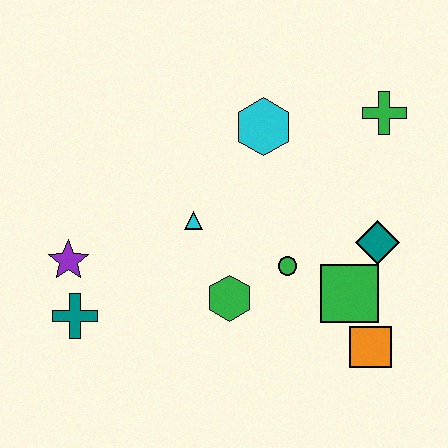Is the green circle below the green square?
No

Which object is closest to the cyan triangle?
The green hexagon is closest to the cyan triangle.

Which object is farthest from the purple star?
The green cross is farthest from the purple star.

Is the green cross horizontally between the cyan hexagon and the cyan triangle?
No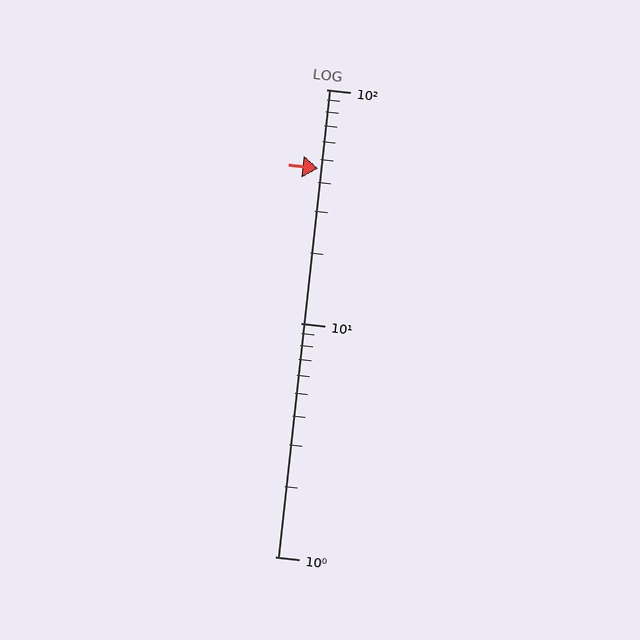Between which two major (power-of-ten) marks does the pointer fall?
The pointer is between 10 and 100.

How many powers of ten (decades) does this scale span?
The scale spans 2 decades, from 1 to 100.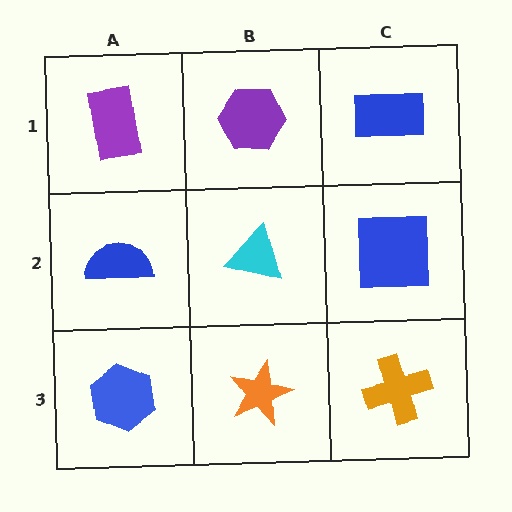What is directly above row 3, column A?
A blue semicircle.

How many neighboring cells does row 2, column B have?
4.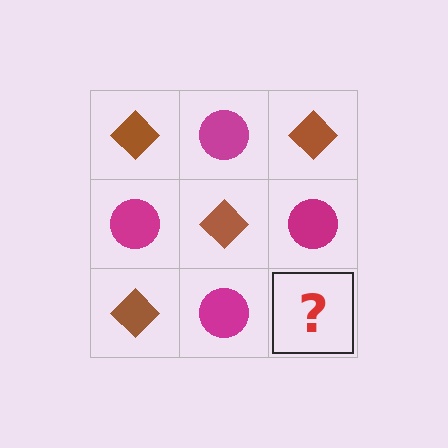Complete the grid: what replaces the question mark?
The question mark should be replaced with a brown diamond.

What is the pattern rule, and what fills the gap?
The rule is that it alternates brown diamond and magenta circle in a checkerboard pattern. The gap should be filled with a brown diamond.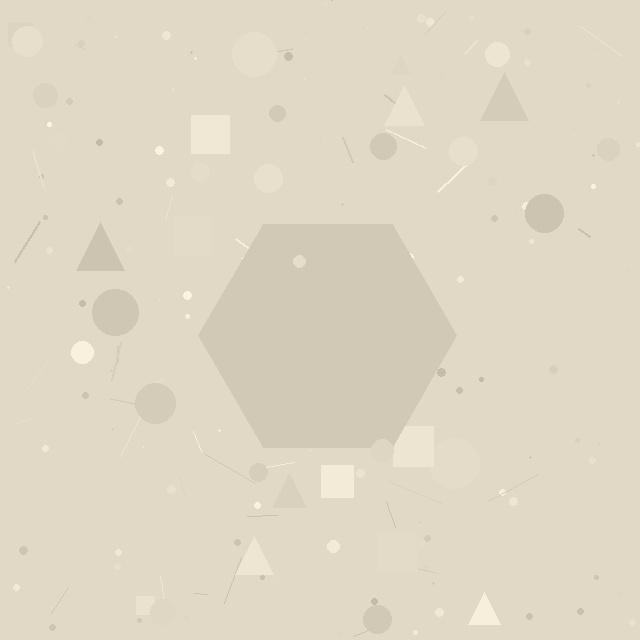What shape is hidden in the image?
A hexagon is hidden in the image.